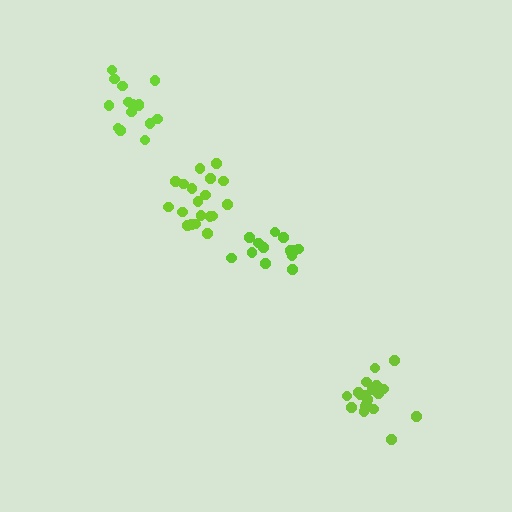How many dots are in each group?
Group 1: 16 dots, Group 2: 19 dots, Group 3: 20 dots, Group 4: 14 dots (69 total).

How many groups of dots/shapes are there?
There are 4 groups.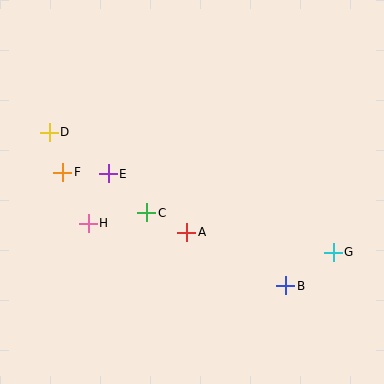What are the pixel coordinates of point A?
Point A is at (187, 232).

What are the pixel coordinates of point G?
Point G is at (333, 252).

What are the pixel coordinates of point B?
Point B is at (286, 286).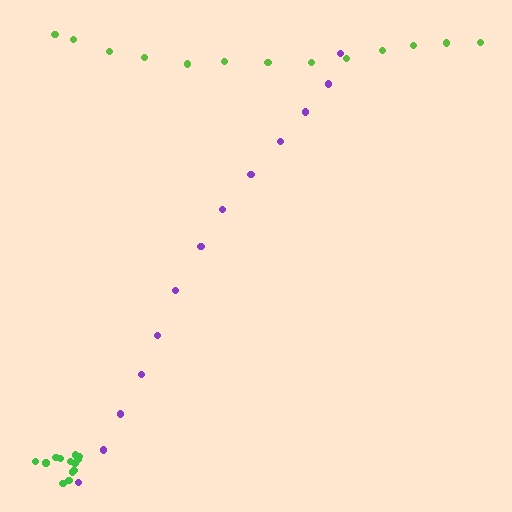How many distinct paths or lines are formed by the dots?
There are 3 distinct paths.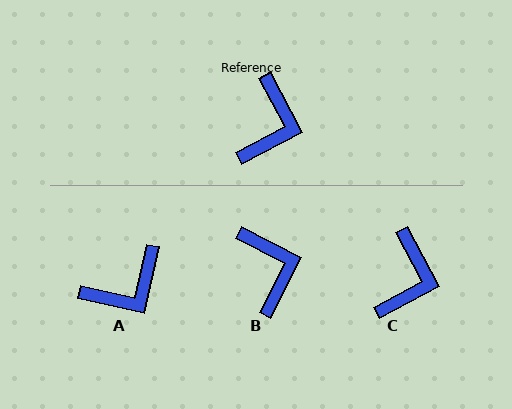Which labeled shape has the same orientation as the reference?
C.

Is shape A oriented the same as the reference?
No, it is off by about 41 degrees.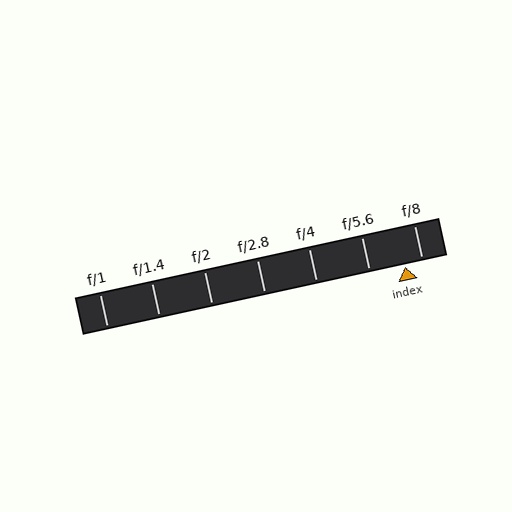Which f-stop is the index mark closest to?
The index mark is closest to f/8.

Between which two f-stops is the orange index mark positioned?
The index mark is between f/5.6 and f/8.